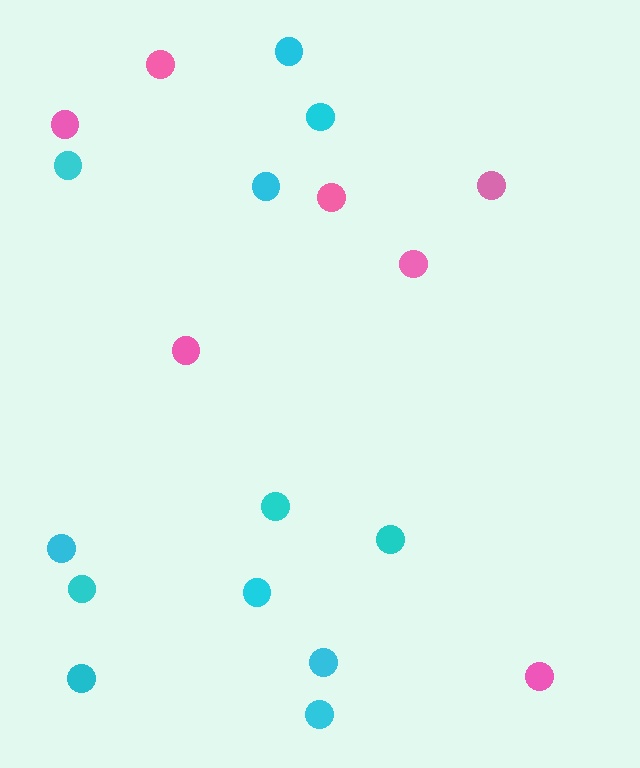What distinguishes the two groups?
There are 2 groups: one group of cyan circles (12) and one group of pink circles (7).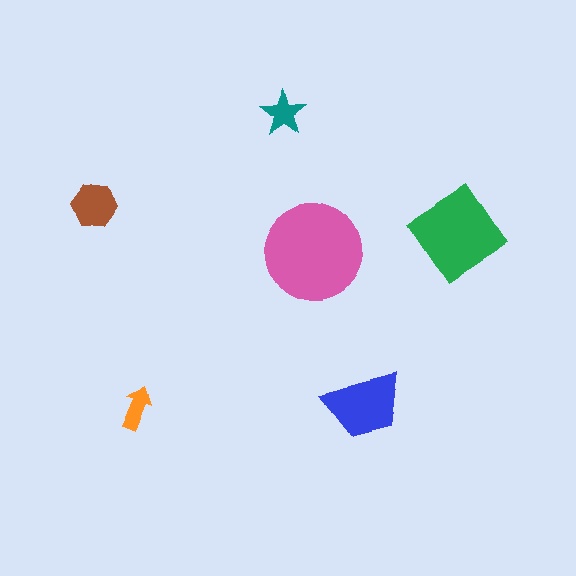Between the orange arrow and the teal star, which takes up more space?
The teal star.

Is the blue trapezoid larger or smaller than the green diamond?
Smaller.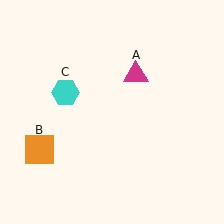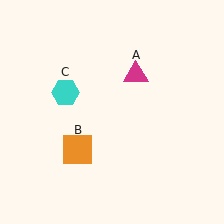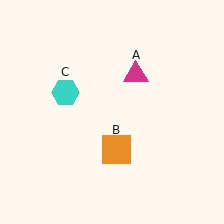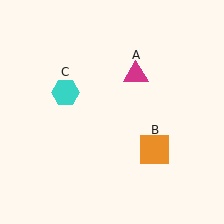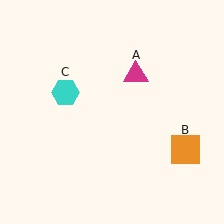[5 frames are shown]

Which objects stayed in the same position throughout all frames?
Magenta triangle (object A) and cyan hexagon (object C) remained stationary.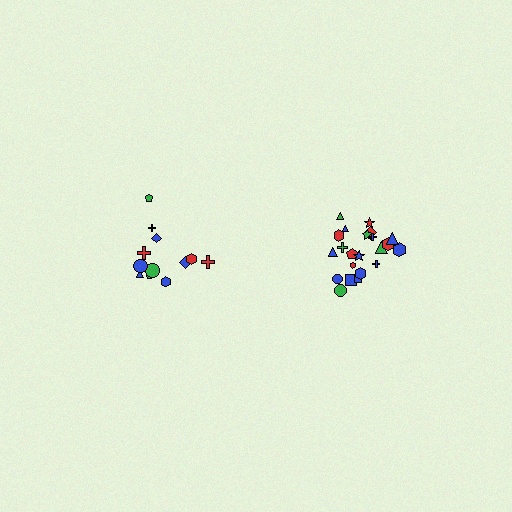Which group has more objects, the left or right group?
The right group.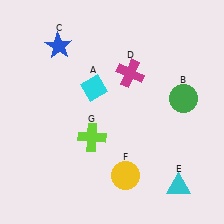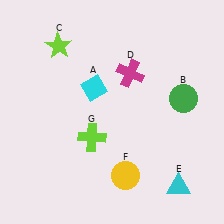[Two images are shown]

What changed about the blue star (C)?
In Image 1, C is blue. In Image 2, it changed to lime.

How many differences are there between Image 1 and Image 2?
There is 1 difference between the two images.